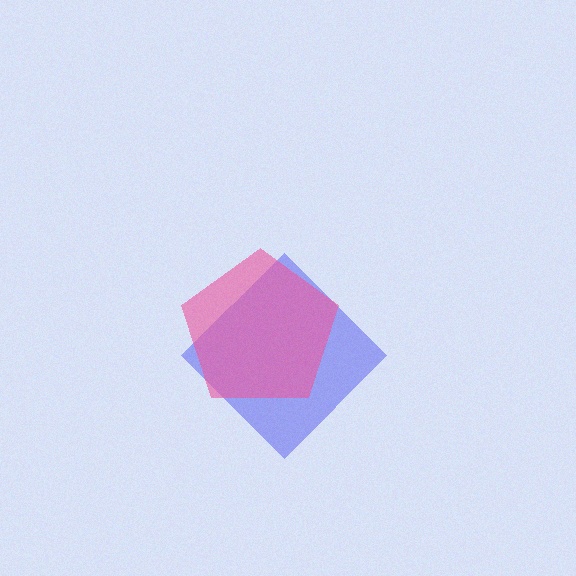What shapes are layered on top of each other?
The layered shapes are: a blue diamond, a pink pentagon.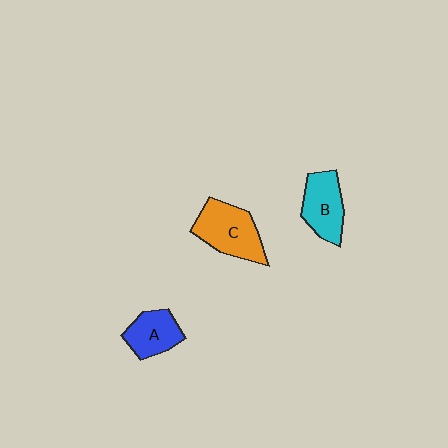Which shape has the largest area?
Shape C (orange).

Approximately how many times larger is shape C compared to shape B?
Approximately 1.2 times.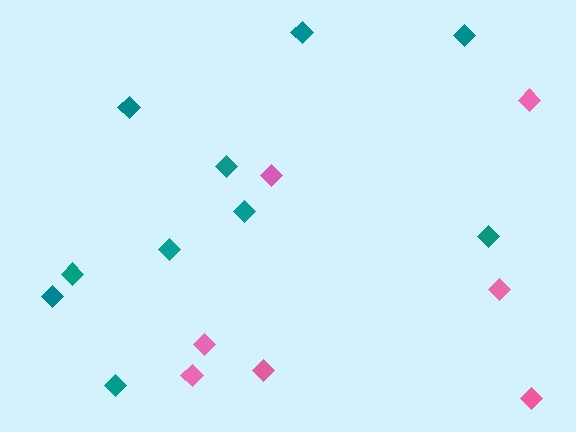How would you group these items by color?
There are 2 groups: one group of pink diamonds (7) and one group of teal diamonds (10).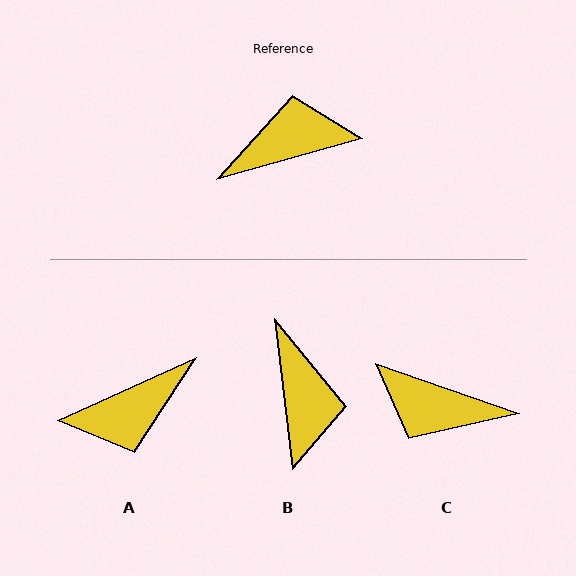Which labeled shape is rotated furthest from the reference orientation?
A, about 171 degrees away.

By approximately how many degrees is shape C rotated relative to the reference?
Approximately 145 degrees counter-clockwise.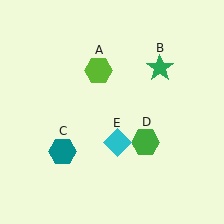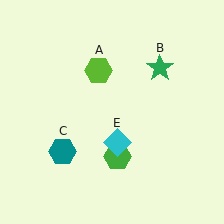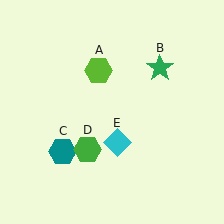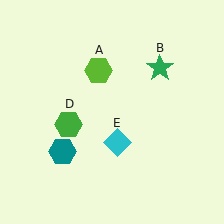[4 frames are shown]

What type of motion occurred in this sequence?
The green hexagon (object D) rotated clockwise around the center of the scene.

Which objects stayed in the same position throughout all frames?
Lime hexagon (object A) and green star (object B) and teal hexagon (object C) and cyan diamond (object E) remained stationary.